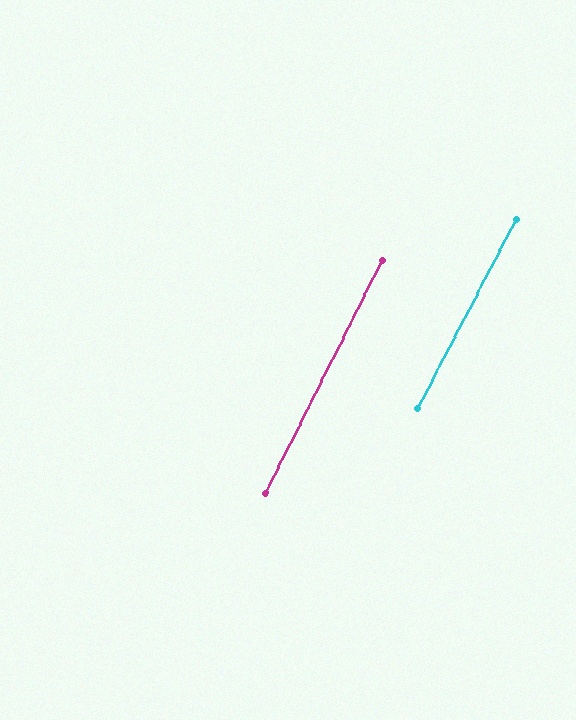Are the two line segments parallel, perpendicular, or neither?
Parallel — their directions differ by only 0.9°.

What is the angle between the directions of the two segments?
Approximately 1 degree.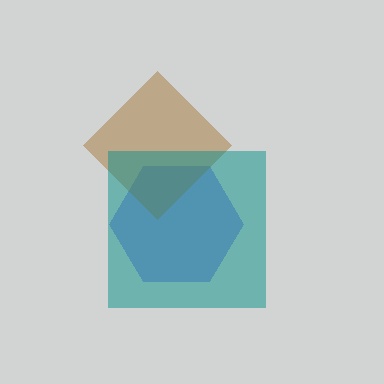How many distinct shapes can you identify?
There are 3 distinct shapes: a blue hexagon, a brown diamond, a teal square.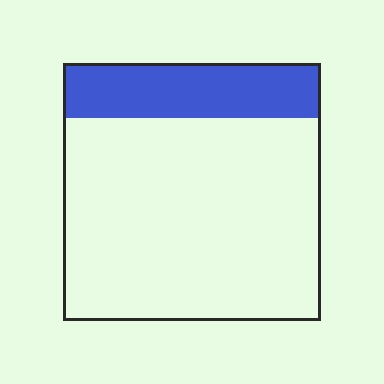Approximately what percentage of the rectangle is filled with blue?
Approximately 20%.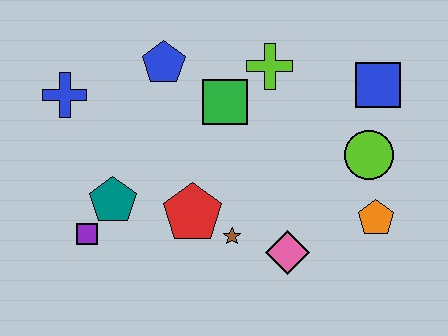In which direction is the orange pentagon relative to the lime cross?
The orange pentagon is below the lime cross.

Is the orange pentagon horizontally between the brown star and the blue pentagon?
No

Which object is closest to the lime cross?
The green square is closest to the lime cross.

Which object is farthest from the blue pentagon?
The orange pentagon is farthest from the blue pentagon.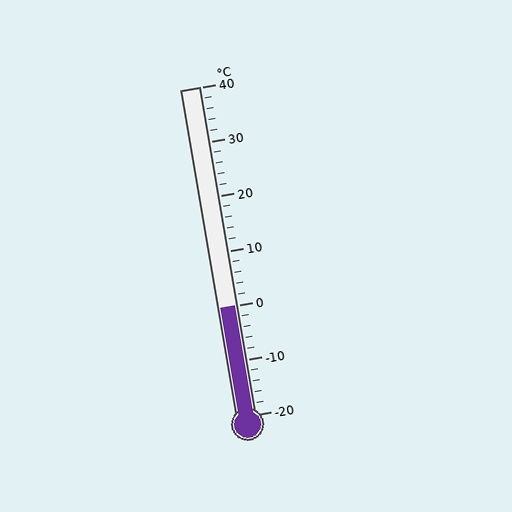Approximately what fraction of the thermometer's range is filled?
The thermometer is filled to approximately 35% of its range.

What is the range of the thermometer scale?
The thermometer scale ranges from -20°C to 40°C.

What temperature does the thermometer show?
The thermometer shows approximately 0°C.